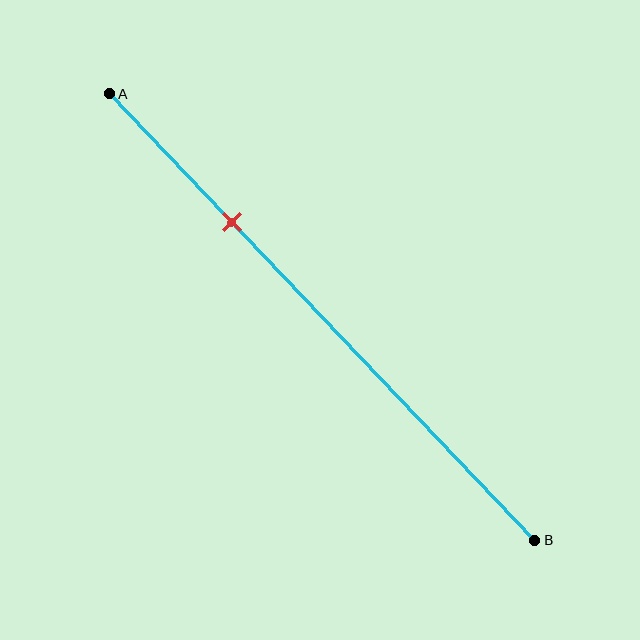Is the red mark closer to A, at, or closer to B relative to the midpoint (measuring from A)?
The red mark is closer to point A than the midpoint of segment AB.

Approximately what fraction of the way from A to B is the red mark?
The red mark is approximately 30% of the way from A to B.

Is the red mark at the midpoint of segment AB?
No, the mark is at about 30% from A, not at the 50% midpoint.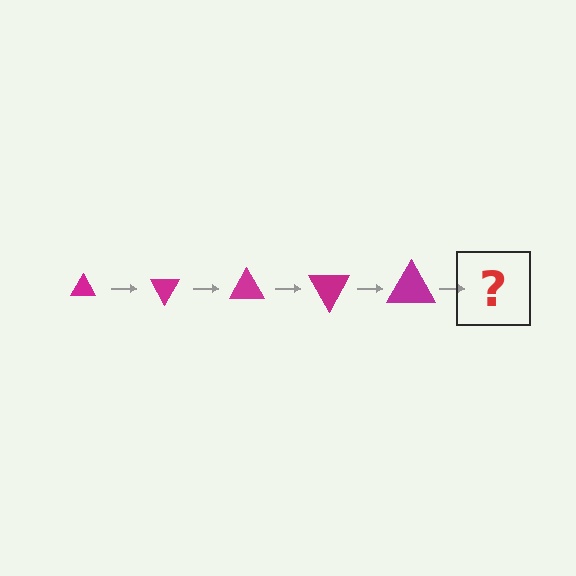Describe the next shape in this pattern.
It should be a triangle, larger than the previous one and rotated 300 degrees from the start.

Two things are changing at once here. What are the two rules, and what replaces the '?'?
The two rules are that the triangle grows larger each step and it rotates 60 degrees each step. The '?' should be a triangle, larger than the previous one and rotated 300 degrees from the start.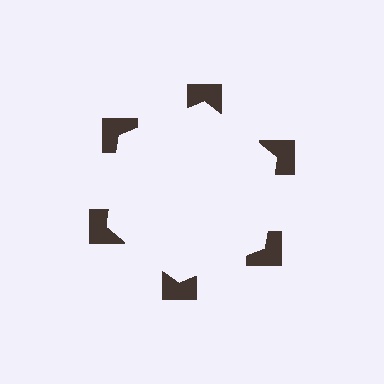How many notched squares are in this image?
There are 6 — one at each vertex of the illusory hexagon.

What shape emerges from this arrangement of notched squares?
An illusory hexagon — its edges are inferred from the aligned wedge cuts in the notched squares, not physically drawn.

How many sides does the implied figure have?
6 sides.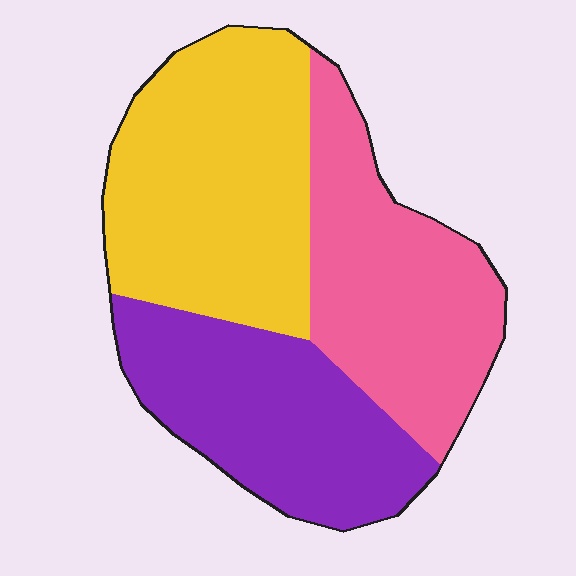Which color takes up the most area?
Yellow, at roughly 40%.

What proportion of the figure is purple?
Purple takes up about one third (1/3) of the figure.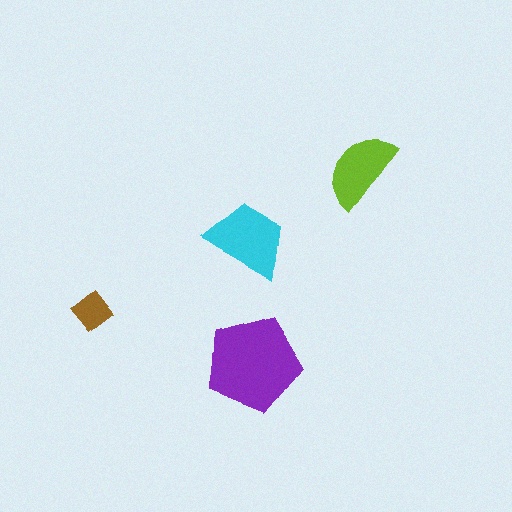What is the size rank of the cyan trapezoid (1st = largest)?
2nd.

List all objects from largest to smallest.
The purple pentagon, the cyan trapezoid, the lime semicircle, the brown diamond.